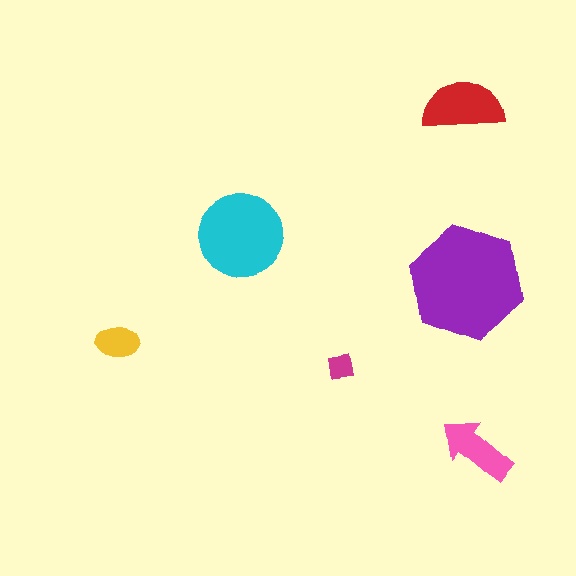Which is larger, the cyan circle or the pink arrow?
The cyan circle.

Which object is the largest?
The purple hexagon.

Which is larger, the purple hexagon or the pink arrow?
The purple hexagon.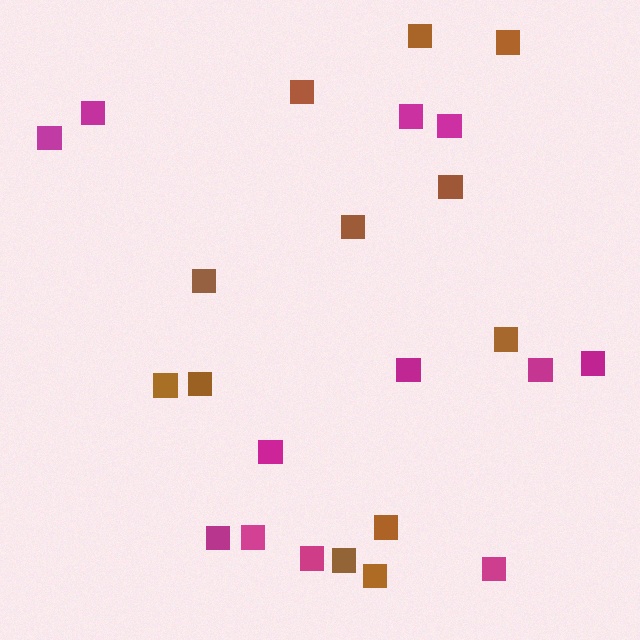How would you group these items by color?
There are 2 groups: one group of brown squares (12) and one group of magenta squares (12).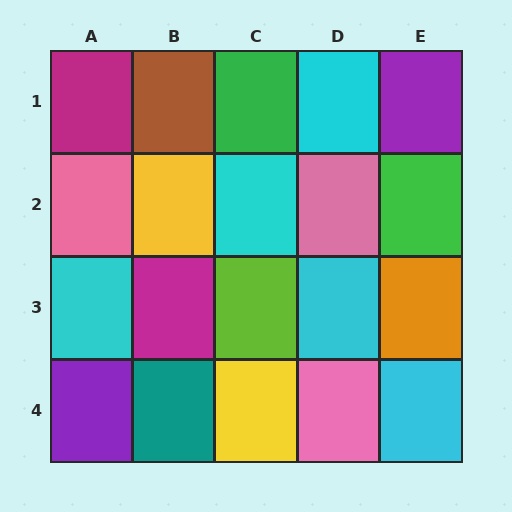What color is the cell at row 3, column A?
Cyan.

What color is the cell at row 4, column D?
Pink.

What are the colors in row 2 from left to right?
Pink, yellow, cyan, pink, green.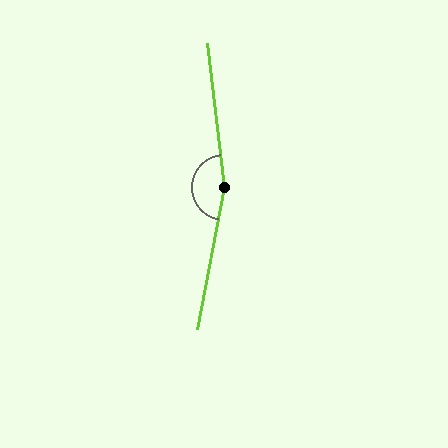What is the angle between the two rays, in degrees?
Approximately 162 degrees.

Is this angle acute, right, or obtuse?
It is obtuse.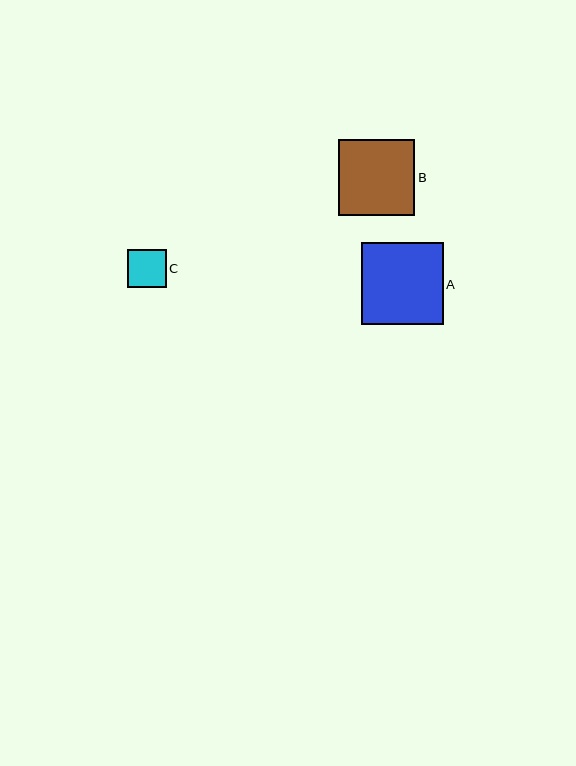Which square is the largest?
Square A is the largest with a size of approximately 82 pixels.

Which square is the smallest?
Square C is the smallest with a size of approximately 39 pixels.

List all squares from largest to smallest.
From largest to smallest: A, B, C.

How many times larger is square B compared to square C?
Square B is approximately 2.0 times the size of square C.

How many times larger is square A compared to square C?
Square A is approximately 2.1 times the size of square C.